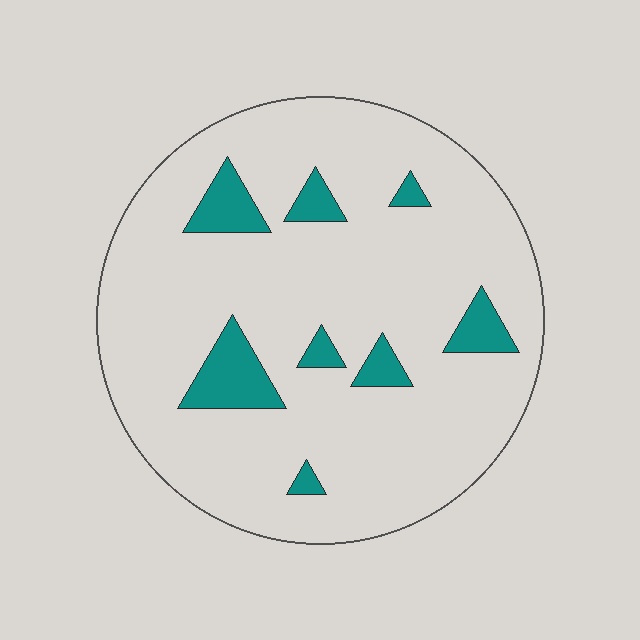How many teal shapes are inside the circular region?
8.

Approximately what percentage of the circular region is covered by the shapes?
Approximately 10%.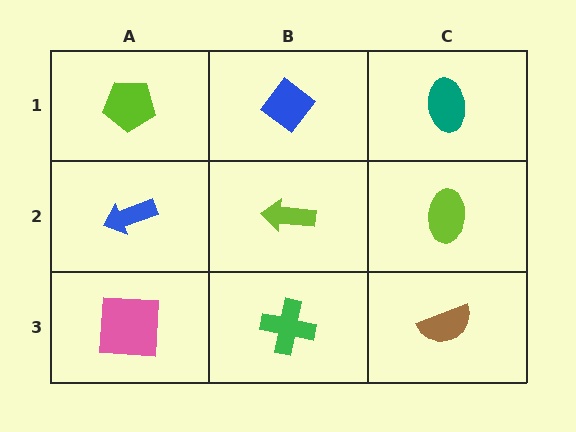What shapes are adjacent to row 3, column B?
A lime arrow (row 2, column B), a pink square (row 3, column A), a brown semicircle (row 3, column C).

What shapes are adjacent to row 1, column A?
A blue arrow (row 2, column A), a blue diamond (row 1, column B).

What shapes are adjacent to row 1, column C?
A lime ellipse (row 2, column C), a blue diamond (row 1, column B).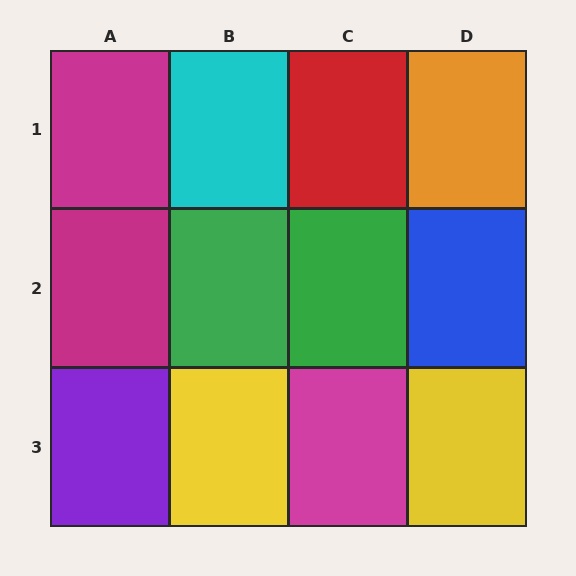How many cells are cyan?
1 cell is cyan.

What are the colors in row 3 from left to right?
Purple, yellow, magenta, yellow.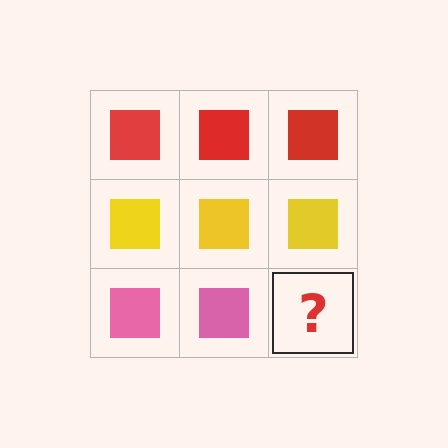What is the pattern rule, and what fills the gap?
The rule is that each row has a consistent color. The gap should be filled with a pink square.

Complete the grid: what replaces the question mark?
The question mark should be replaced with a pink square.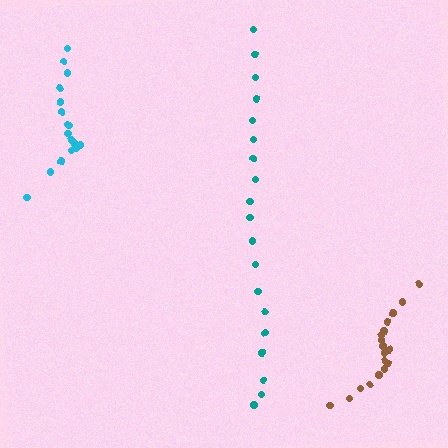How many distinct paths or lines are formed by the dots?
There are 3 distinct paths.